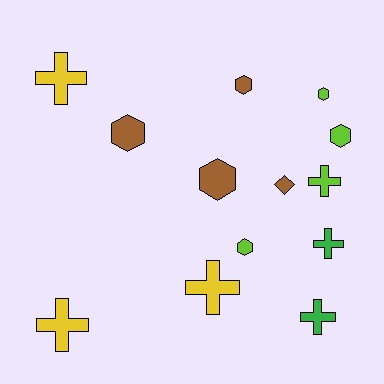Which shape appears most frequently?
Hexagon, with 6 objects.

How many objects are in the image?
There are 13 objects.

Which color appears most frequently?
Lime, with 4 objects.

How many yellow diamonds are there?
There are no yellow diamonds.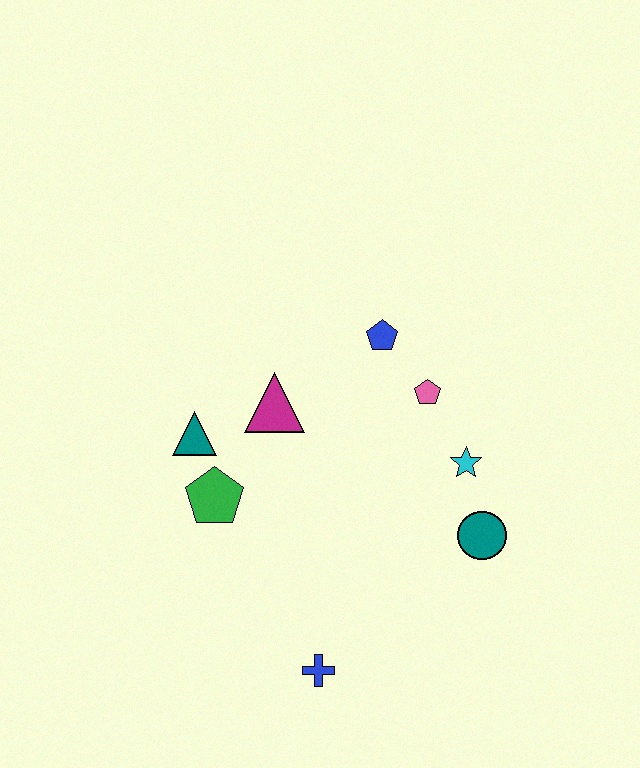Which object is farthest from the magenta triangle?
The blue cross is farthest from the magenta triangle.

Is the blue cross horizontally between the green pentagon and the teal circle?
Yes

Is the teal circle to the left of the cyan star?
No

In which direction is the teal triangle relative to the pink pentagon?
The teal triangle is to the left of the pink pentagon.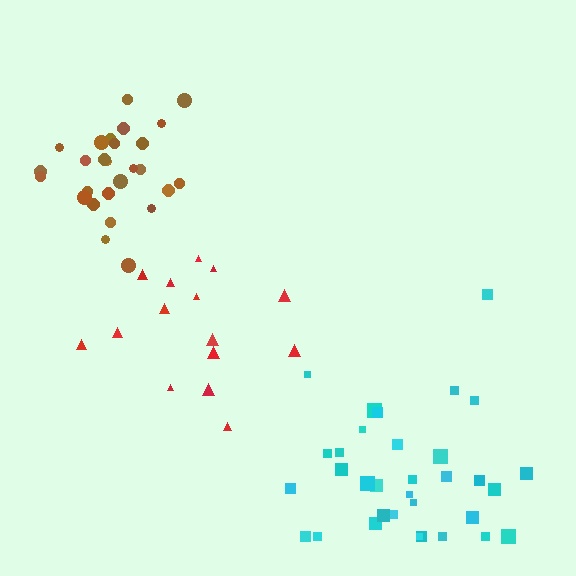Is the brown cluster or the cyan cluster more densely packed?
Brown.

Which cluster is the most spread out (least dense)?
Red.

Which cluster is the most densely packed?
Brown.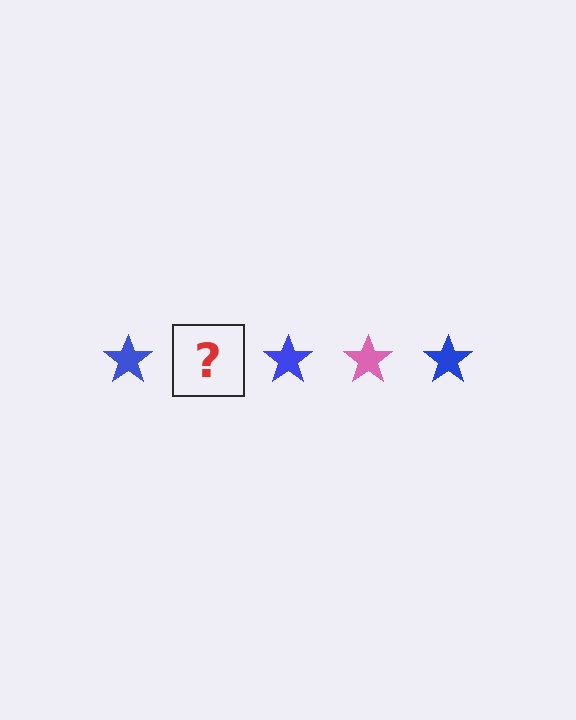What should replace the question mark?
The question mark should be replaced with a pink star.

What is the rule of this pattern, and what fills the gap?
The rule is that the pattern cycles through blue, pink stars. The gap should be filled with a pink star.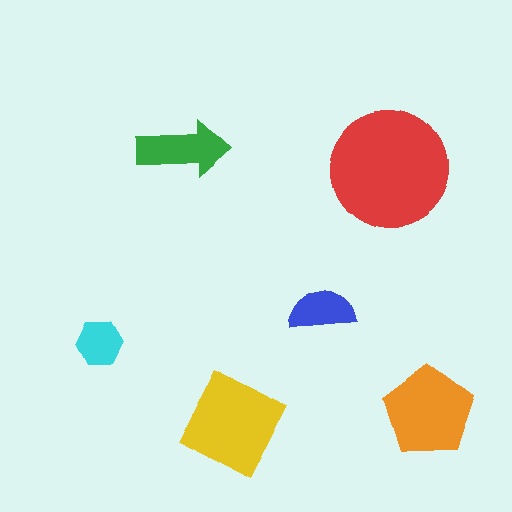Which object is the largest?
The red circle.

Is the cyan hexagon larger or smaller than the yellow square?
Smaller.